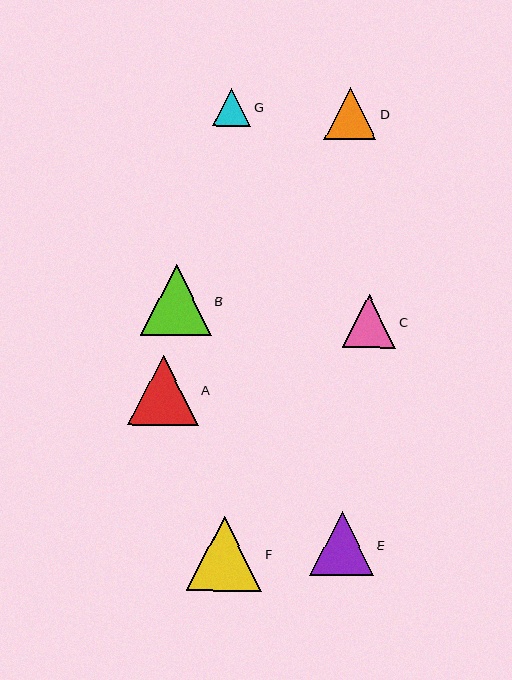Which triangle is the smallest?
Triangle G is the smallest with a size of approximately 38 pixels.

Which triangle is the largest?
Triangle F is the largest with a size of approximately 75 pixels.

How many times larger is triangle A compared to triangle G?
Triangle A is approximately 1.9 times the size of triangle G.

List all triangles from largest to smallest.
From largest to smallest: F, B, A, E, C, D, G.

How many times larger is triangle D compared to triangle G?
Triangle D is approximately 1.4 times the size of triangle G.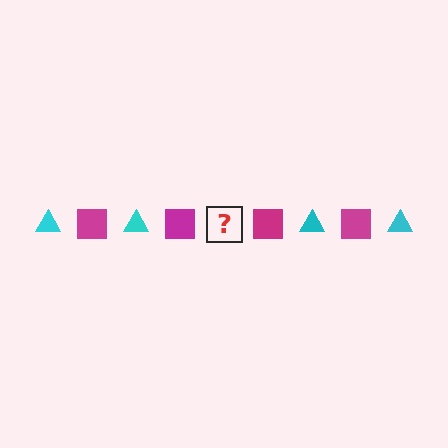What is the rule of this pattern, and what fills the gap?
The rule is that the pattern alternates between cyan triangle and magenta square. The gap should be filled with a cyan triangle.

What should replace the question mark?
The question mark should be replaced with a cyan triangle.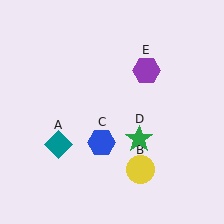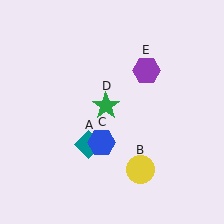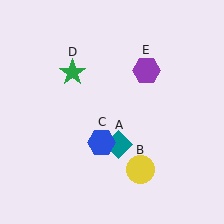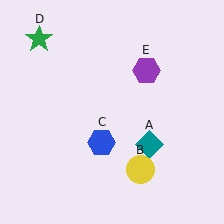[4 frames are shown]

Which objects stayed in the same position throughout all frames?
Yellow circle (object B) and blue hexagon (object C) and purple hexagon (object E) remained stationary.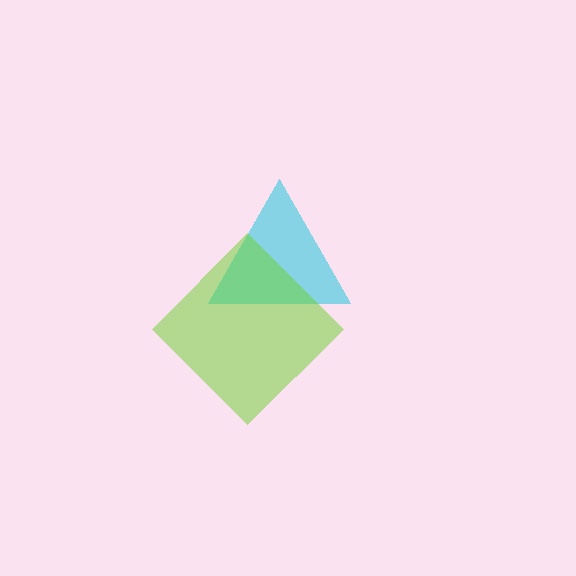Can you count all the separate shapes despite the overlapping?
Yes, there are 2 separate shapes.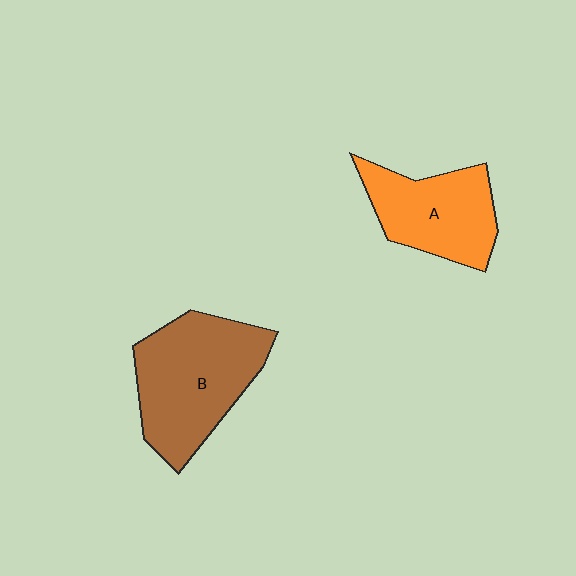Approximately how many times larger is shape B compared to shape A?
Approximately 1.4 times.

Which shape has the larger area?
Shape B (brown).